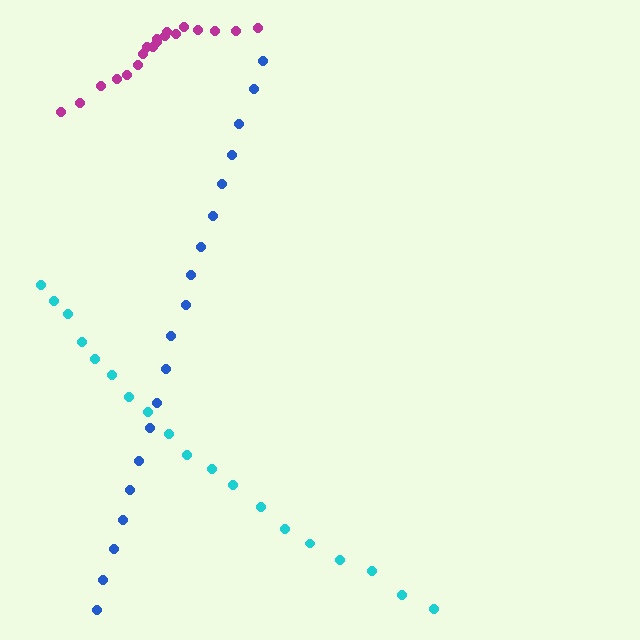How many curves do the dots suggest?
There are 3 distinct paths.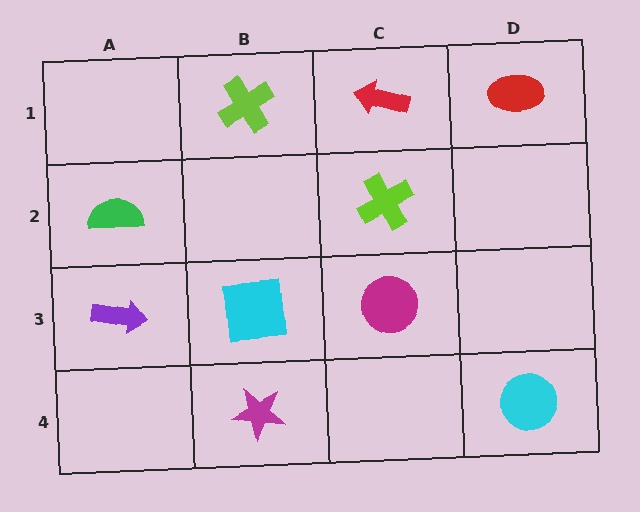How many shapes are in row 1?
3 shapes.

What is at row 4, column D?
A cyan circle.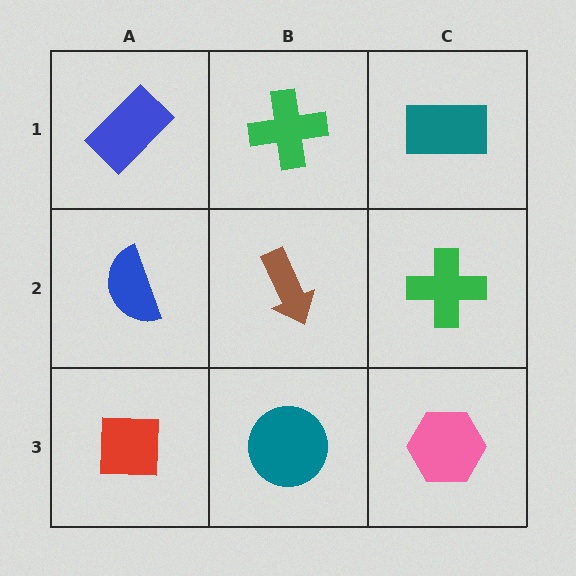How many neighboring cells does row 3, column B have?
3.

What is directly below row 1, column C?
A green cross.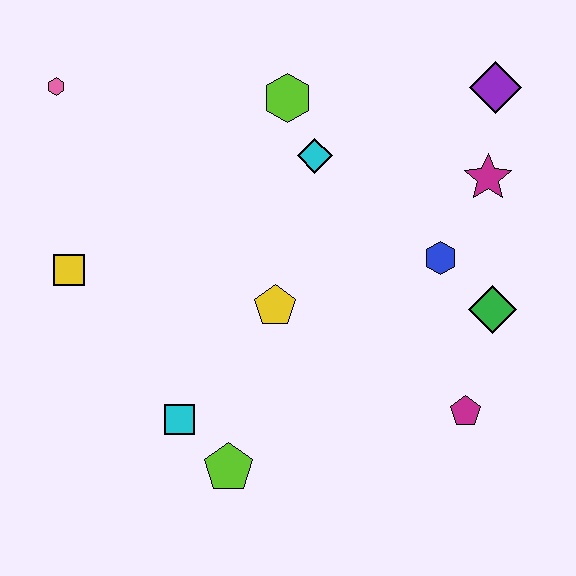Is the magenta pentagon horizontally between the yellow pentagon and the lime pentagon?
No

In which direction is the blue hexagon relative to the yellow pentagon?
The blue hexagon is to the right of the yellow pentagon.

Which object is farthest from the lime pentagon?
The purple diamond is farthest from the lime pentagon.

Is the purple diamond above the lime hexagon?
Yes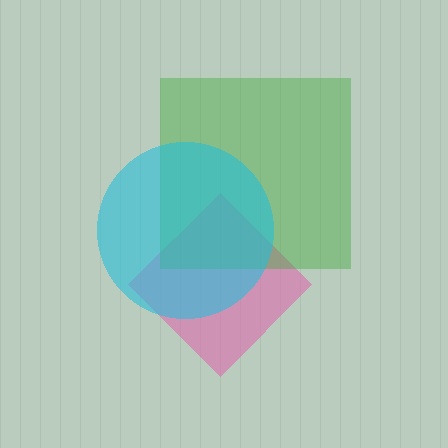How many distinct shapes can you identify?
There are 3 distinct shapes: a pink diamond, a green square, a cyan circle.